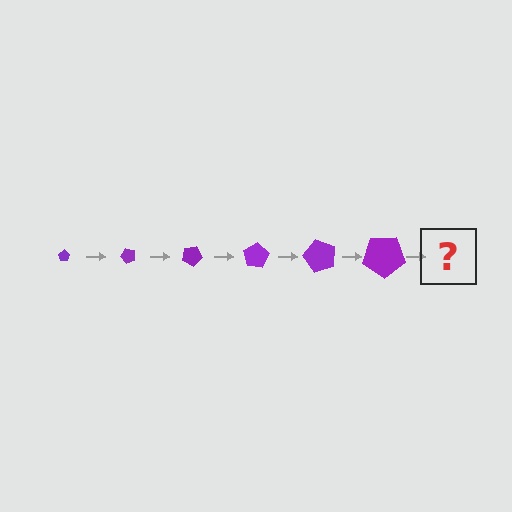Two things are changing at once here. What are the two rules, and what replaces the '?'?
The two rules are that the pentagon grows larger each step and it rotates 50 degrees each step. The '?' should be a pentagon, larger than the previous one and rotated 300 degrees from the start.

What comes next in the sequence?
The next element should be a pentagon, larger than the previous one and rotated 300 degrees from the start.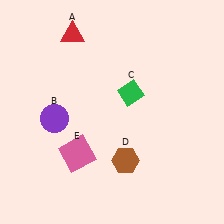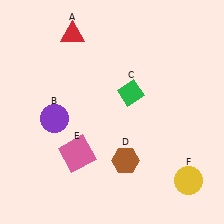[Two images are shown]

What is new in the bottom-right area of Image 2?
A yellow circle (F) was added in the bottom-right area of Image 2.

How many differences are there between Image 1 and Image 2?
There is 1 difference between the two images.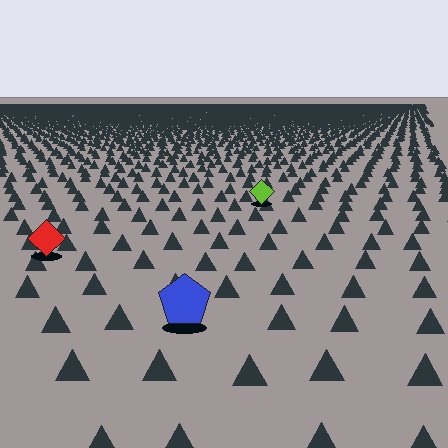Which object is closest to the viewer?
The blue pentagon is closest. The texture marks near it are larger and more spread out.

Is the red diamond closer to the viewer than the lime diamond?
Yes. The red diamond is closer — you can tell from the texture gradient: the ground texture is coarser near it.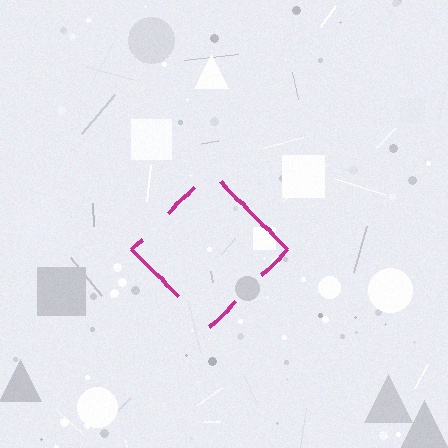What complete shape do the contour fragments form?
The contour fragments form a diamond.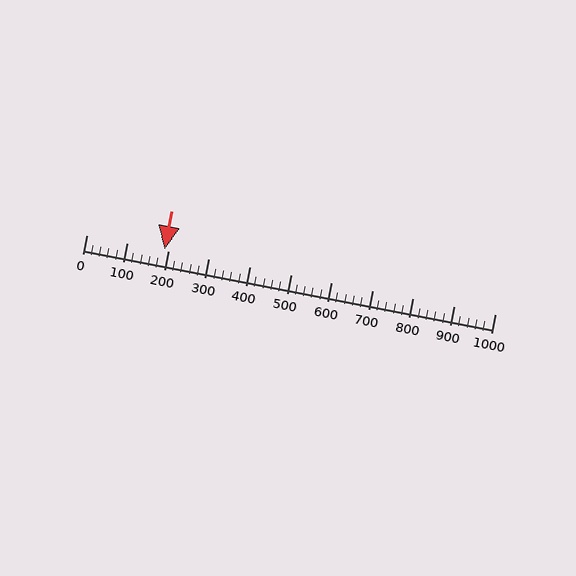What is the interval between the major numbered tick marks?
The major tick marks are spaced 100 units apart.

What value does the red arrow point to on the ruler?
The red arrow points to approximately 191.